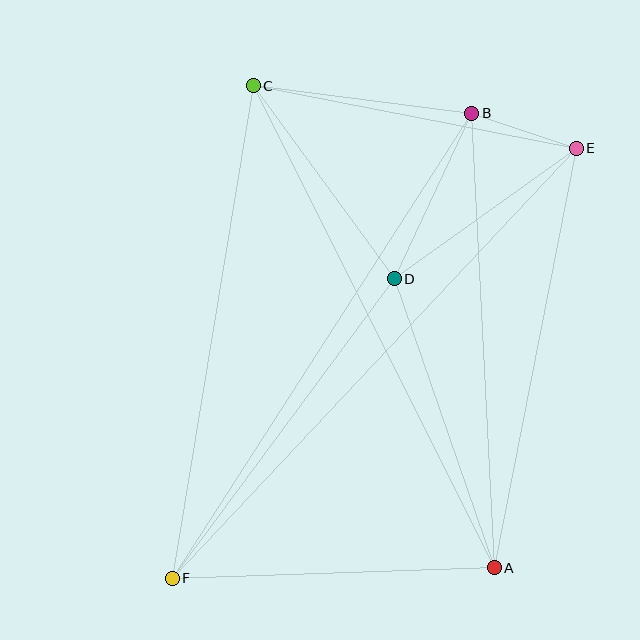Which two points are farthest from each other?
Points E and F are farthest from each other.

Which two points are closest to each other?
Points B and E are closest to each other.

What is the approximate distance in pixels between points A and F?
The distance between A and F is approximately 322 pixels.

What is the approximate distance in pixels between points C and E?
The distance between C and E is approximately 329 pixels.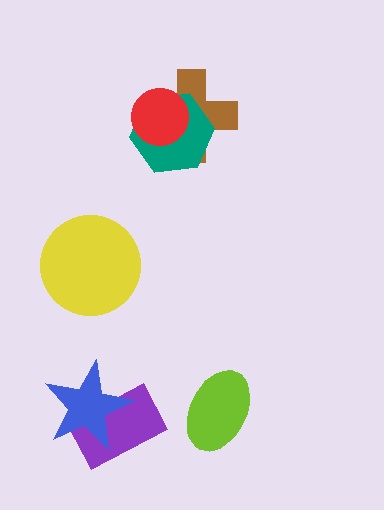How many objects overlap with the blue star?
1 object overlaps with the blue star.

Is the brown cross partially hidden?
Yes, it is partially covered by another shape.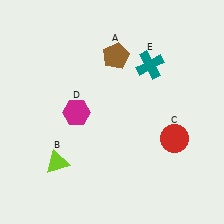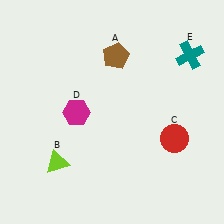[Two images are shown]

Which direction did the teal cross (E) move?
The teal cross (E) moved right.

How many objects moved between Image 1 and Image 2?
1 object moved between the two images.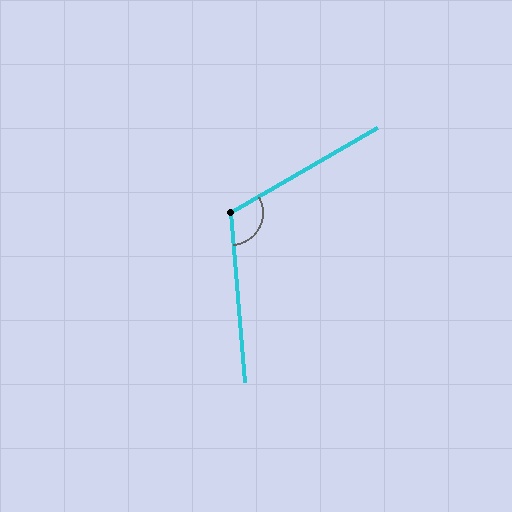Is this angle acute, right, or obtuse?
It is obtuse.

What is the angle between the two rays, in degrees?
Approximately 116 degrees.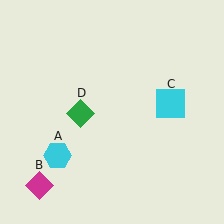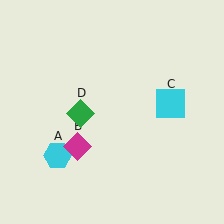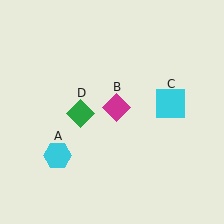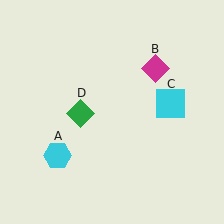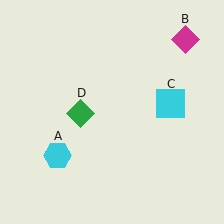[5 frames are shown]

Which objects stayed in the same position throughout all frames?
Cyan hexagon (object A) and cyan square (object C) and green diamond (object D) remained stationary.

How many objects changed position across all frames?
1 object changed position: magenta diamond (object B).